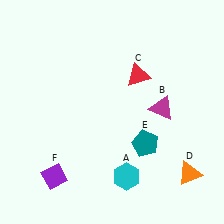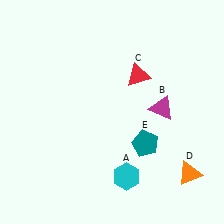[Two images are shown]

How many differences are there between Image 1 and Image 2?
There is 1 difference between the two images.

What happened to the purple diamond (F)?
The purple diamond (F) was removed in Image 2. It was in the bottom-left area of Image 1.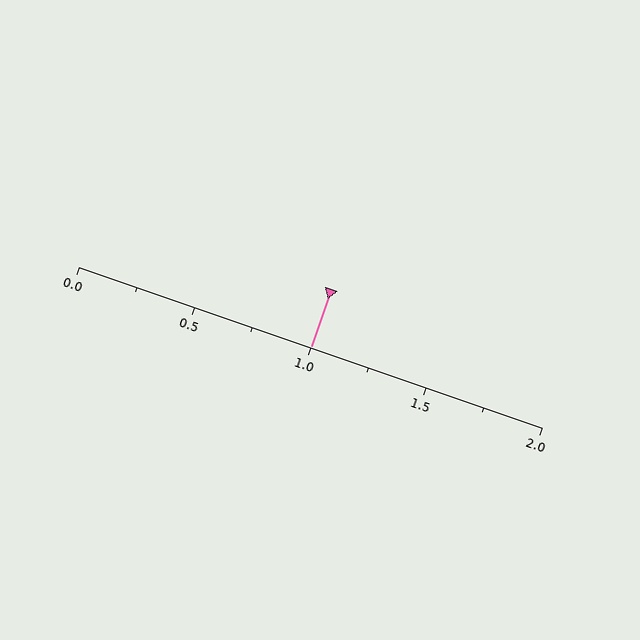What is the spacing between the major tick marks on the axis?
The major ticks are spaced 0.5 apart.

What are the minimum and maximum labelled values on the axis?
The axis runs from 0.0 to 2.0.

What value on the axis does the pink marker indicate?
The marker indicates approximately 1.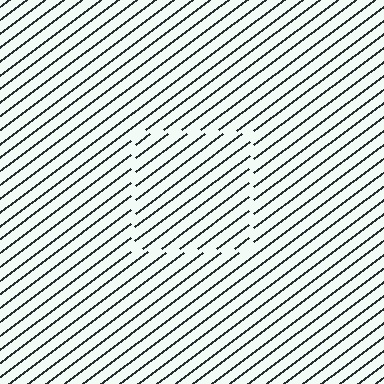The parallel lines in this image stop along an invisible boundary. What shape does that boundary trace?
An illusory square. The interior of the shape contains the same grating, shifted by half a period — the contour is defined by the phase discontinuity where line-ends from the inner and outer gratings abut.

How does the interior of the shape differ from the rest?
The interior of the shape contains the same grating, shifted by half a period — the contour is defined by the phase discontinuity where line-ends from the inner and outer gratings abut.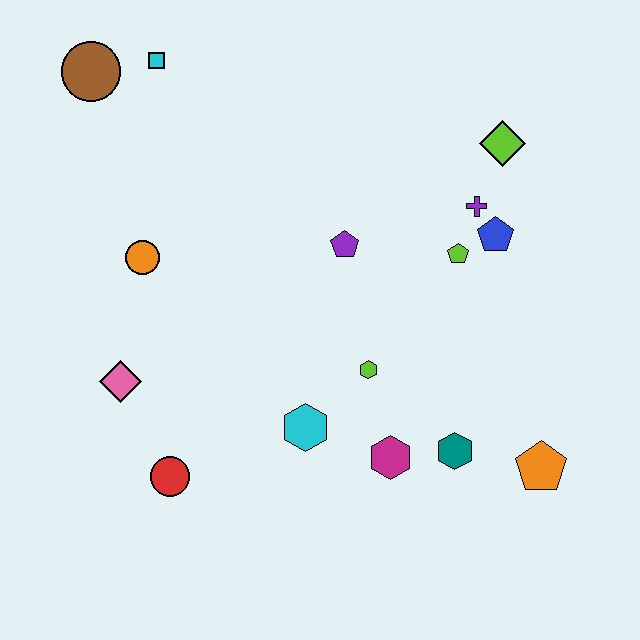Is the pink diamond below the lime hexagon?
Yes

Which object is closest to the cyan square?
The brown circle is closest to the cyan square.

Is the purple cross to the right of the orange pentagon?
No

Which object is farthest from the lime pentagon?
The brown circle is farthest from the lime pentagon.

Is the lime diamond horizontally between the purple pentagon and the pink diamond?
No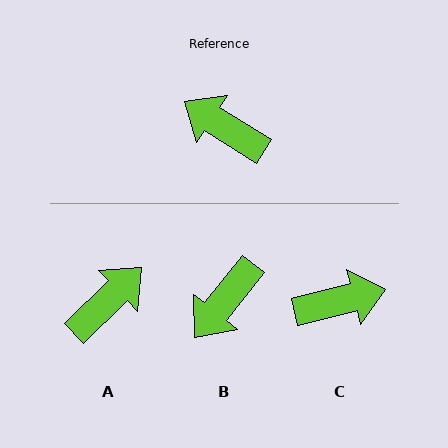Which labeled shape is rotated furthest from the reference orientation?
C, about 133 degrees away.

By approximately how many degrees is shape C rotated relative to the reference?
Approximately 133 degrees clockwise.